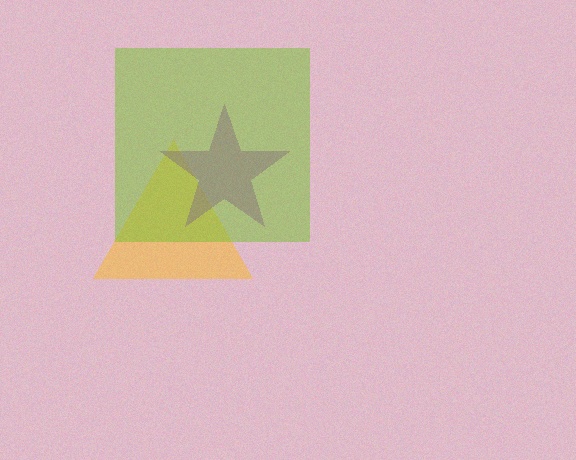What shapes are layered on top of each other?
The layered shapes are: a yellow triangle, a purple star, a lime square.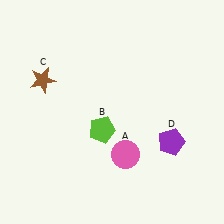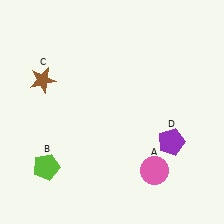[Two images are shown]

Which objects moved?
The objects that moved are: the pink circle (A), the lime pentagon (B).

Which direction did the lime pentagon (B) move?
The lime pentagon (B) moved left.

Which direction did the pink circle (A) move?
The pink circle (A) moved right.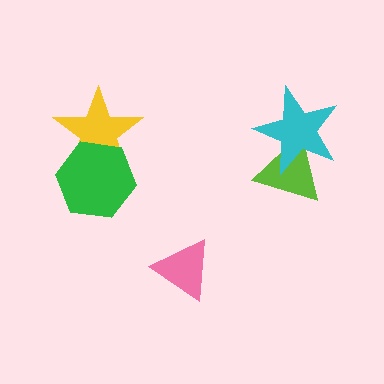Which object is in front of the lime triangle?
The cyan star is in front of the lime triangle.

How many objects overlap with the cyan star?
1 object overlaps with the cyan star.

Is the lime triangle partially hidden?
Yes, it is partially covered by another shape.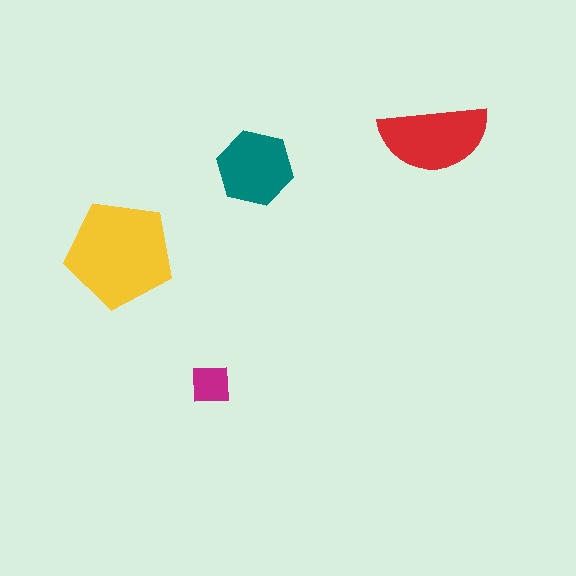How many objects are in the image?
There are 4 objects in the image.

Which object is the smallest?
The magenta square.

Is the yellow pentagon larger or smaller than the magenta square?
Larger.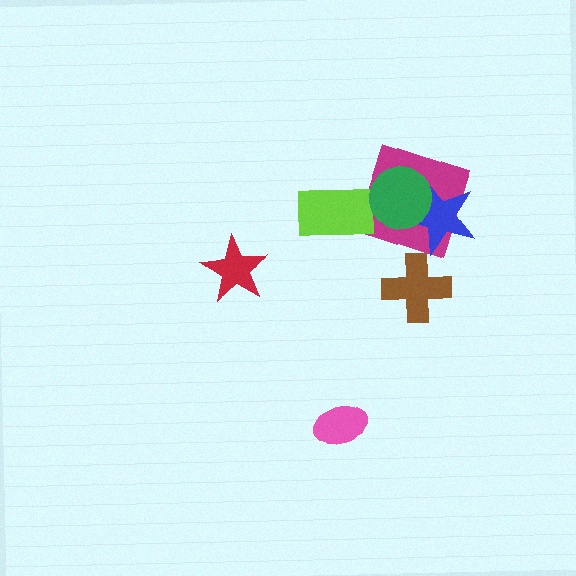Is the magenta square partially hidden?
Yes, it is partially covered by another shape.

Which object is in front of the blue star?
The green circle is in front of the blue star.